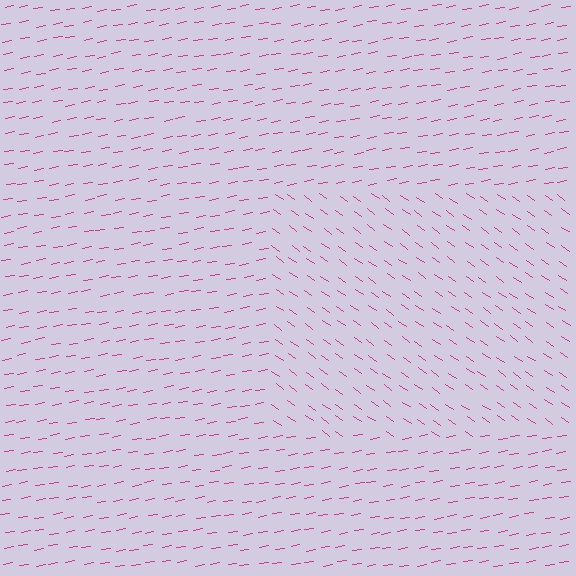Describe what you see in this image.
The image is filled with small magenta line segments. A rectangle region in the image has lines oriented differently from the surrounding lines, creating a visible texture boundary.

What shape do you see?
I see a rectangle.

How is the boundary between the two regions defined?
The boundary is defined purely by a change in line orientation (approximately 45 degrees difference). All lines are the same color and thickness.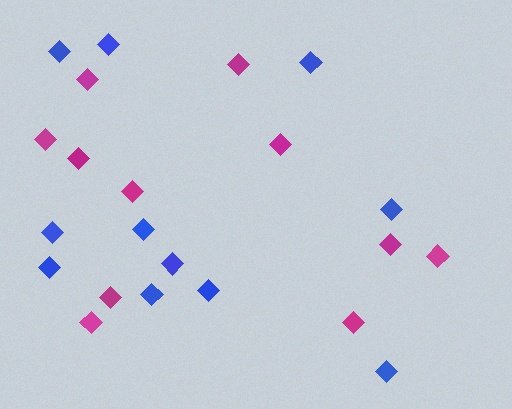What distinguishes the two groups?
There are 2 groups: one group of blue diamonds (11) and one group of magenta diamonds (11).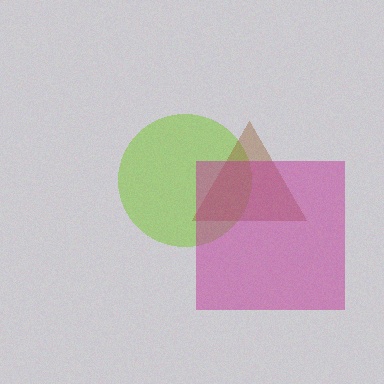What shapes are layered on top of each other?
The layered shapes are: a lime circle, a brown triangle, a magenta square.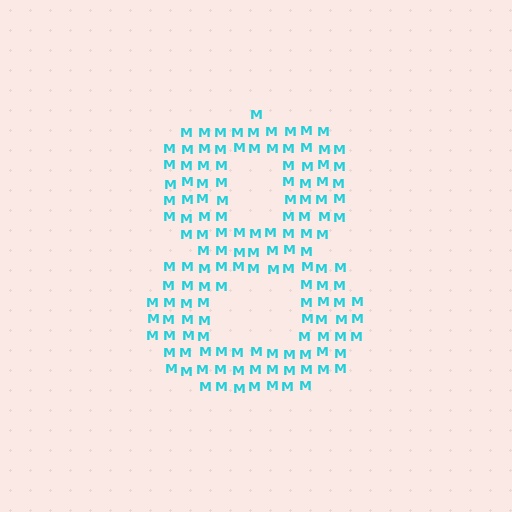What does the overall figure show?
The overall figure shows the digit 8.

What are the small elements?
The small elements are letter M's.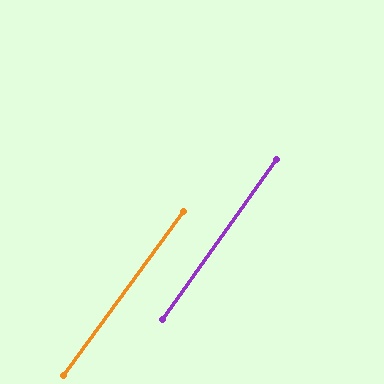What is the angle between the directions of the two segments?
Approximately 1 degree.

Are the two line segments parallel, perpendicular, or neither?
Parallel — their directions differ by only 0.9°.